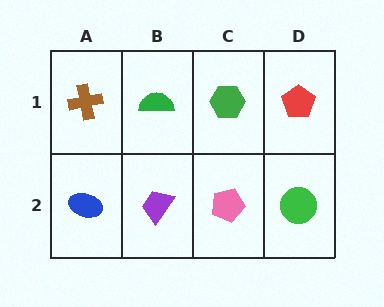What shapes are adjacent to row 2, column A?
A brown cross (row 1, column A), a purple trapezoid (row 2, column B).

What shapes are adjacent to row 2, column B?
A green semicircle (row 1, column B), a blue ellipse (row 2, column A), a pink pentagon (row 2, column C).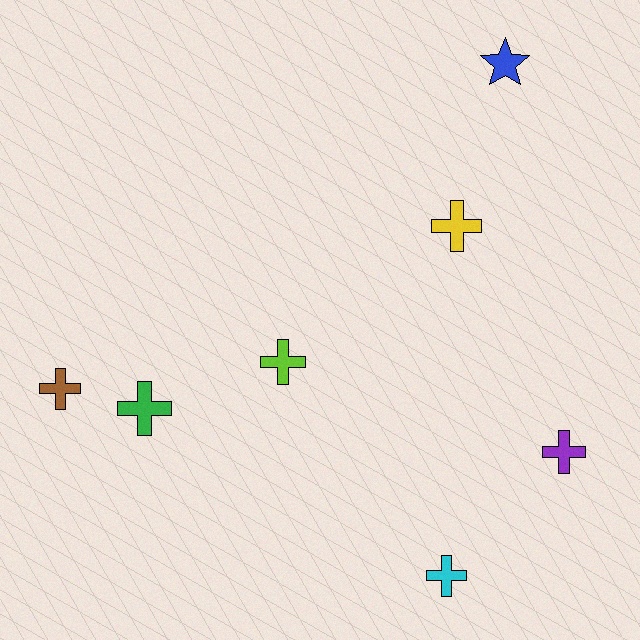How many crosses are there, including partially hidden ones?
There are 6 crosses.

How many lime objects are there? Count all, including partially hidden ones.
There is 1 lime object.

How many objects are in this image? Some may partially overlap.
There are 7 objects.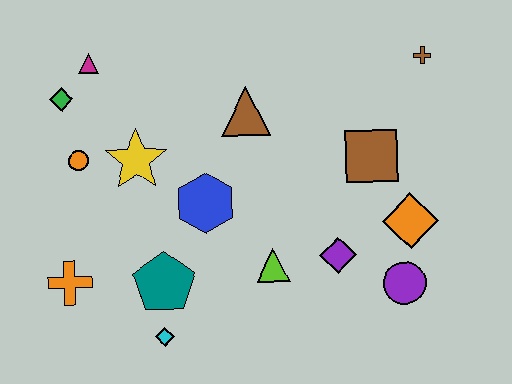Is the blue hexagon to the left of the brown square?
Yes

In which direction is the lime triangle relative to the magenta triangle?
The lime triangle is below the magenta triangle.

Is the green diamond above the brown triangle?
Yes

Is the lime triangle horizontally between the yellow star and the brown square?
Yes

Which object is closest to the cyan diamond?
The teal pentagon is closest to the cyan diamond.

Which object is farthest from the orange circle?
The brown cross is farthest from the orange circle.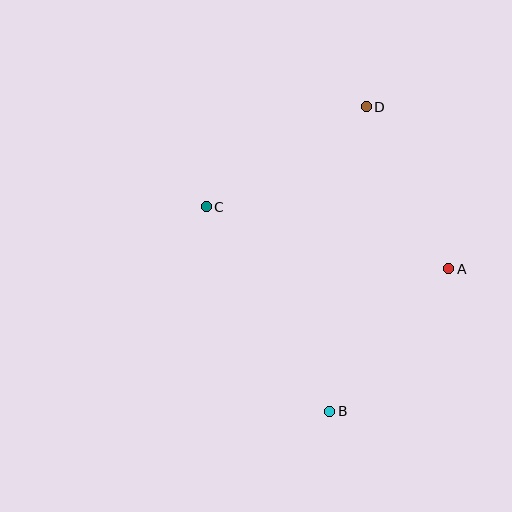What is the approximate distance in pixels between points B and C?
The distance between B and C is approximately 239 pixels.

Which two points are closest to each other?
Points A and D are closest to each other.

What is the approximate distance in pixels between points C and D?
The distance between C and D is approximately 189 pixels.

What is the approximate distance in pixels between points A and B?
The distance between A and B is approximately 186 pixels.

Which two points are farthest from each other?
Points B and D are farthest from each other.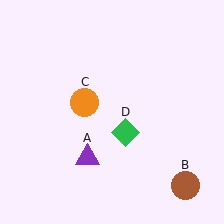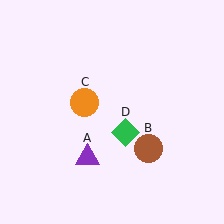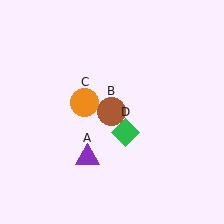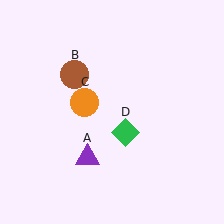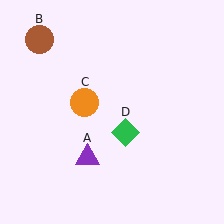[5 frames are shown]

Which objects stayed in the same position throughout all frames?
Purple triangle (object A) and orange circle (object C) and green diamond (object D) remained stationary.